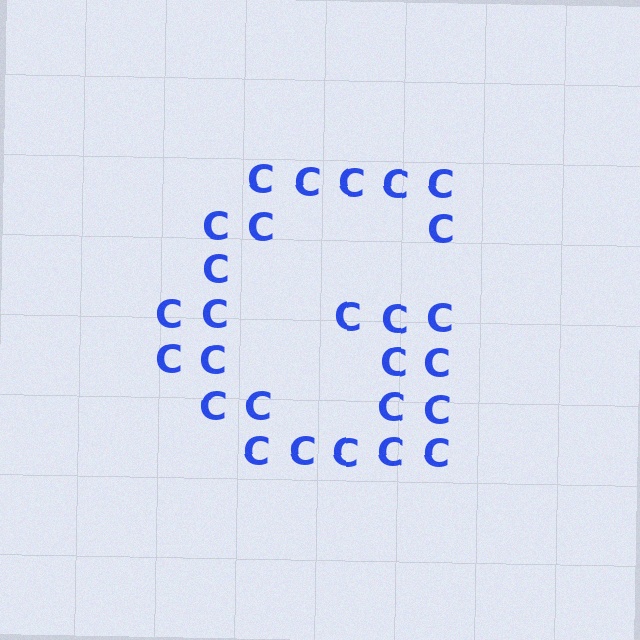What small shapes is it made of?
It is made of small letter C's.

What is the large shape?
The large shape is the letter G.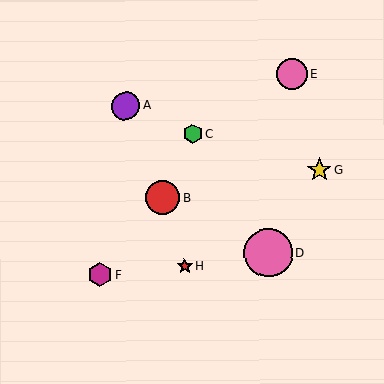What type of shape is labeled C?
Shape C is a green hexagon.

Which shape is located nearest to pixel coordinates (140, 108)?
The purple circle (labeled A) at (126, 106) is nearest to that location.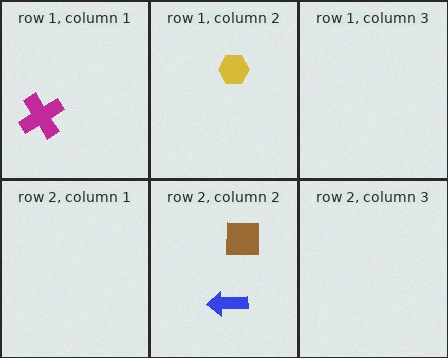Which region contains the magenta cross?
The row 1, column 1 region.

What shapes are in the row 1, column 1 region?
The magenta cross.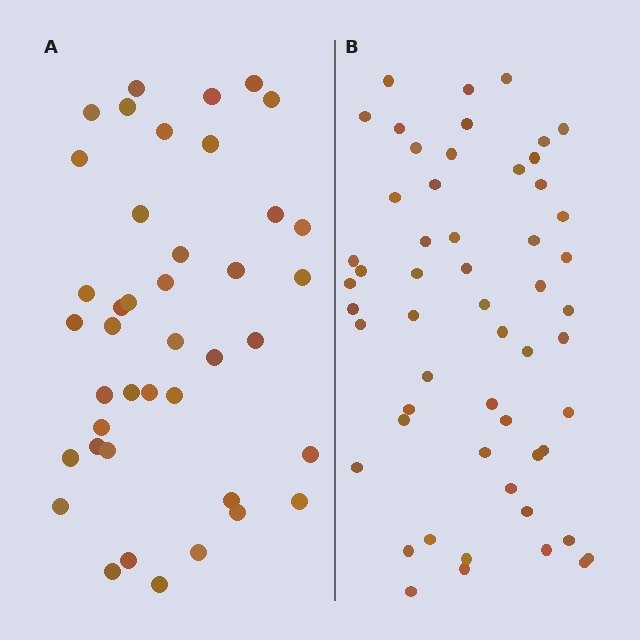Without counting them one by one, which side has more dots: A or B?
Region B (the right region) has more dots.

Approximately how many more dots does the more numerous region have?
Region B has approximately 15 more dots than region A.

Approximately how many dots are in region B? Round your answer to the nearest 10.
About 60 dots. (The exact count is 55, which rounds to 60.)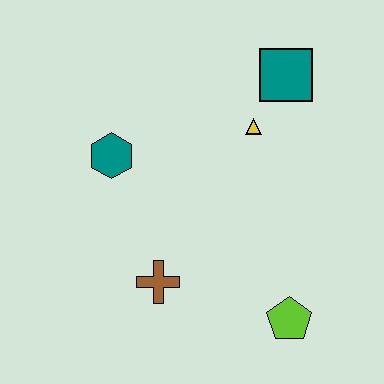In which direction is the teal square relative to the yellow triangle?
The teal square is above the yellow triangle.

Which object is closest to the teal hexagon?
The brown cross is closest to the teal hexagon.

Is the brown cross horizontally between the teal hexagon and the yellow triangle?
Yes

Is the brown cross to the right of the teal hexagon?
Yes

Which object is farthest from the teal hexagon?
The lime pentagon is farthest from the teal hexagon.